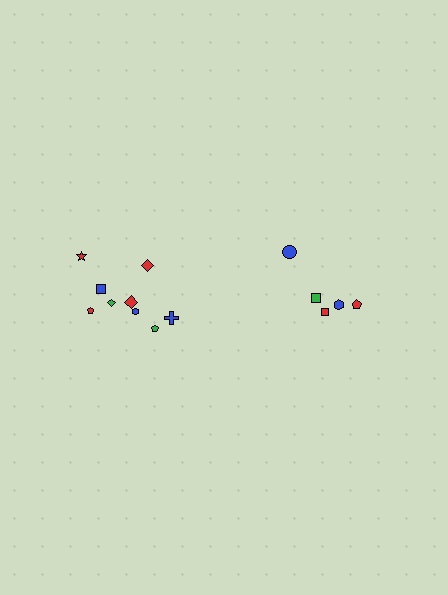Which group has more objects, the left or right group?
The left group.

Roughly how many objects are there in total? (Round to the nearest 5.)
Roughly 15 objects in total.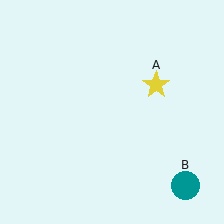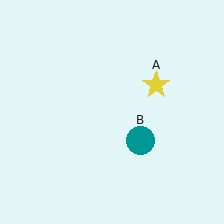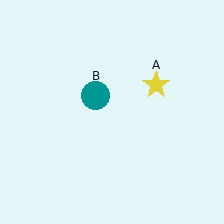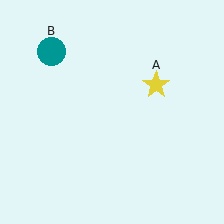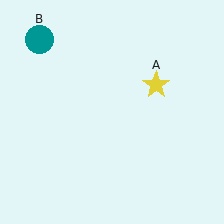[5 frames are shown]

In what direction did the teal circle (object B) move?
The teal circle (object B) moved up and to the left.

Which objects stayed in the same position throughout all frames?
Yellow star (object A) remained stationary.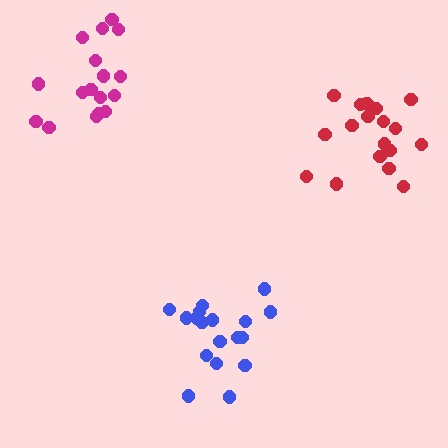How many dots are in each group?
Group 1: 18 dots, Group 2: 18 dots, Group 3: 17 dots (53 total).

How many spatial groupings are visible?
There are 3 spatial groupings.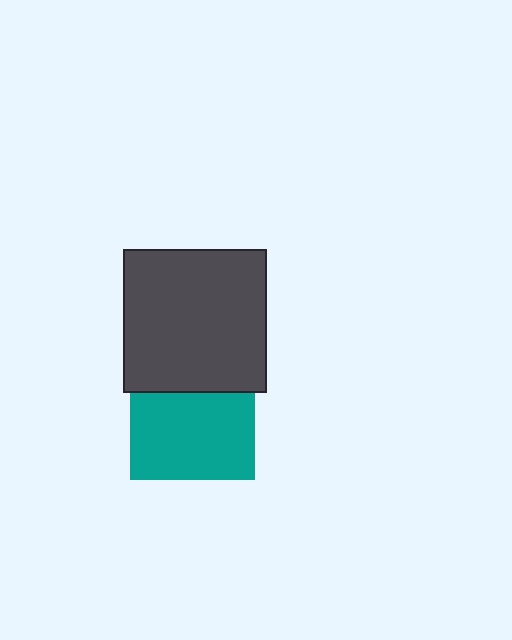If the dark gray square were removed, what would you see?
You would see the complete teal square.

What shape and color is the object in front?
The object in front is a dark gray square.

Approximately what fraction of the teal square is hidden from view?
Roughly 32% of the teal square is hidden behind the dark gray square.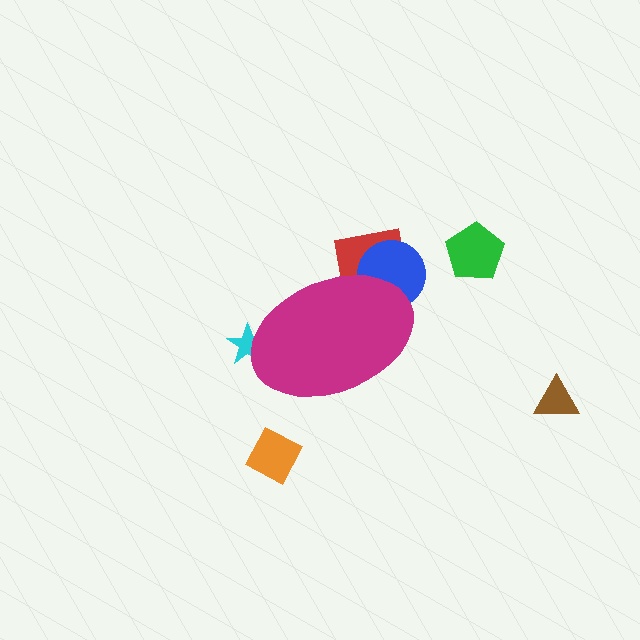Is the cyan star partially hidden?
Yes, the cyan star is partially hidden behind the magenta ellipse.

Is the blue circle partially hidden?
Yes, the blue circle is partially hidden behind the magenta ellipse.